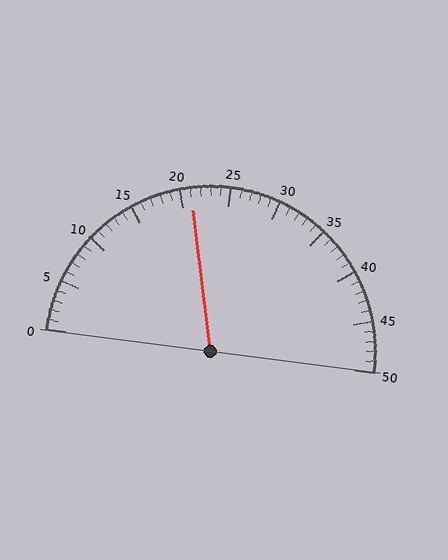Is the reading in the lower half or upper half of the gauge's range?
The reading is in the lower half of the range (0 to 50).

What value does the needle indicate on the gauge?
The needle indicates approximately 21.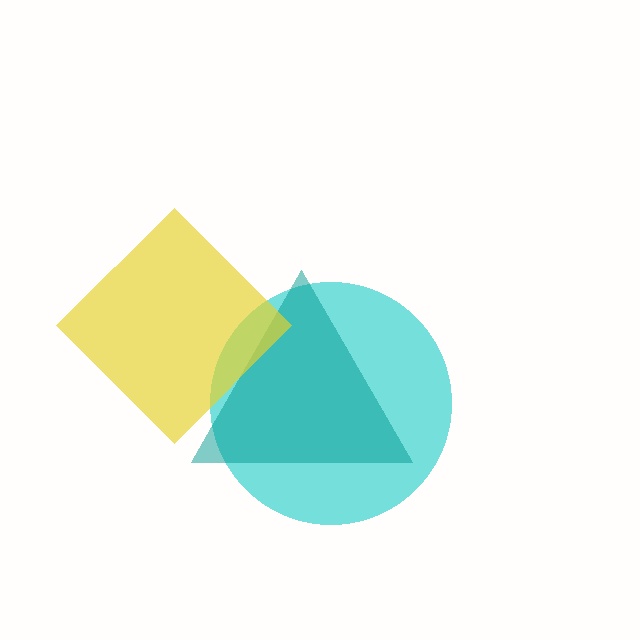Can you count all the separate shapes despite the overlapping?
Yes, there are 3 separate shapes.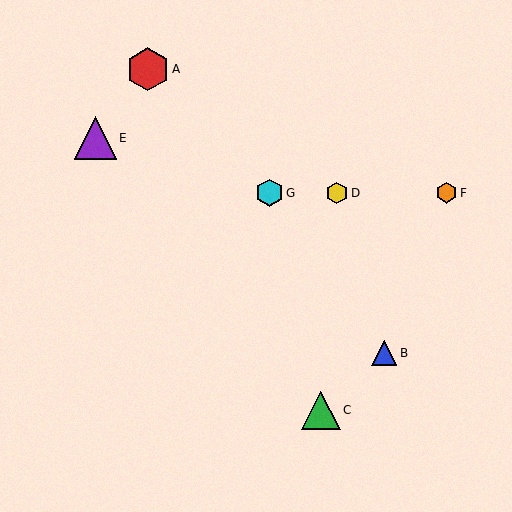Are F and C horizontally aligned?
No, F is at y≈193 and C is at y≈410.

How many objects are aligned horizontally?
3 objects (D, F, G) are aligned horizontally.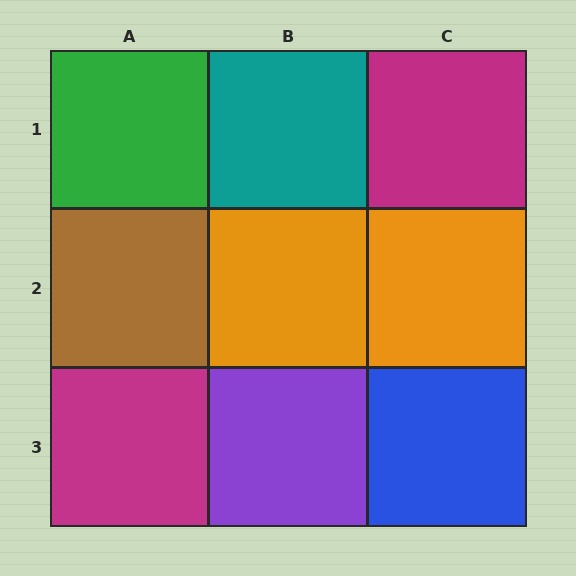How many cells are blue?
1 cell is blue.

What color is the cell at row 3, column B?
Purple.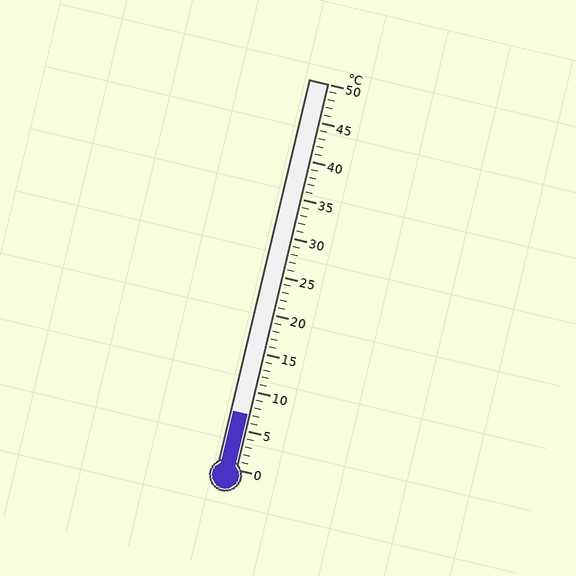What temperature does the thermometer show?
The thermometer shows approximately 7°C.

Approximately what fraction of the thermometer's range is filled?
The thermometer is filled to approximately 15% of its range.